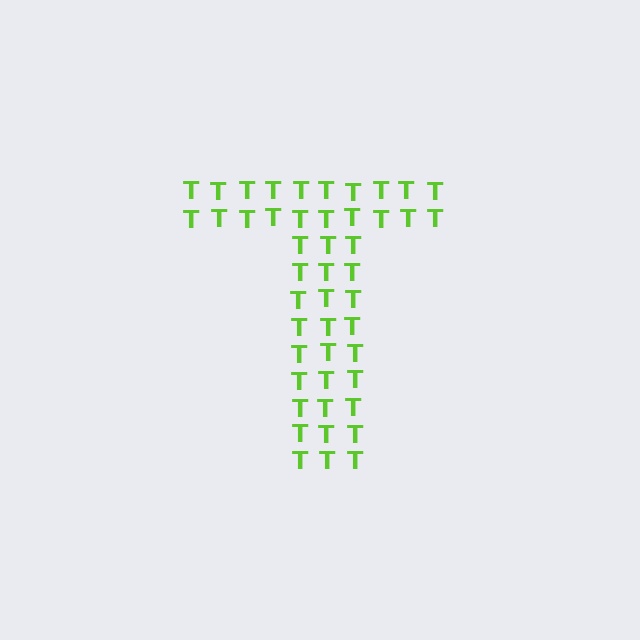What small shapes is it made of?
It is made of small letter T's.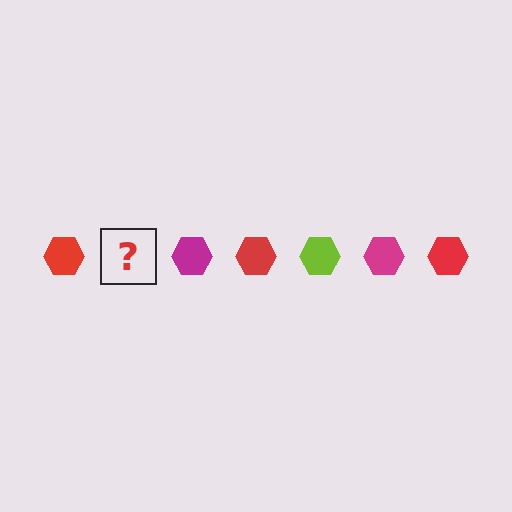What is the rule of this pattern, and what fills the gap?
The rule is that the pattern cycles through red, lime, magenta hexagons. The gap should be filled with a lime hexagon.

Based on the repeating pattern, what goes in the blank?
The blank should be a lime hexagon.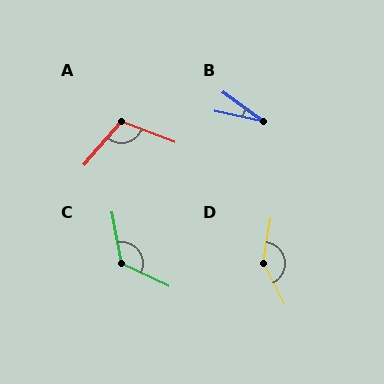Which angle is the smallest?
B, at approximately 23 degrees.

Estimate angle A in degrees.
Approximately 110 degrees.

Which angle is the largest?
D, at approximately 143 degrees.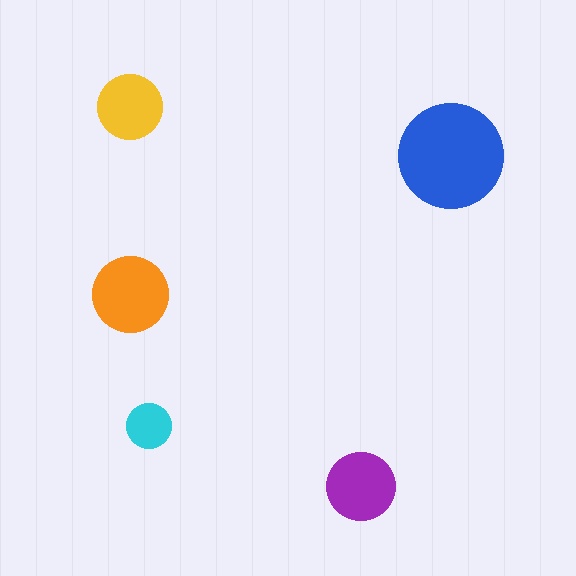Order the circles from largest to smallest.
the blue one, the orange one, the purple one, the yellow one, the cyan one.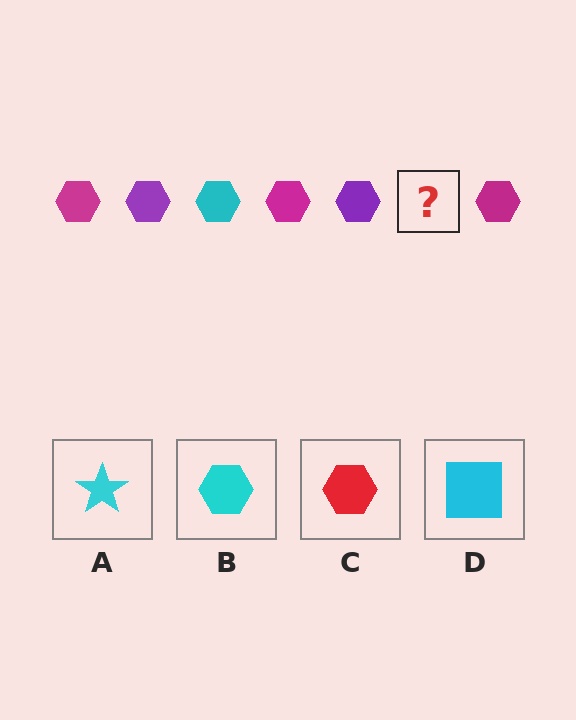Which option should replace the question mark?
Option B.